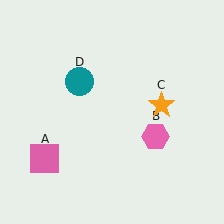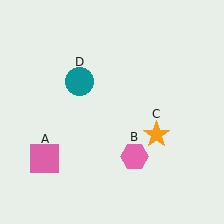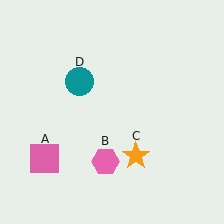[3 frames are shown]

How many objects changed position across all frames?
2 objects changed position: pink hexagon (object B), orange star (object C).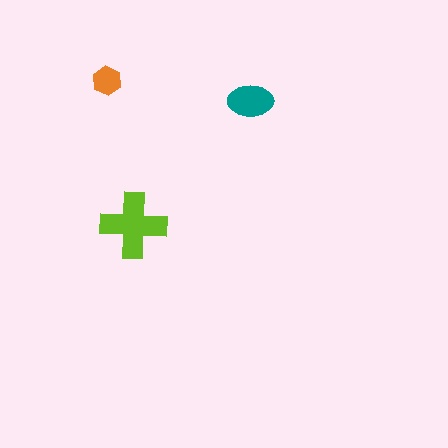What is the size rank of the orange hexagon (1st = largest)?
3rd.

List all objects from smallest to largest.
The orange hexagon, the teal ellipse, the lime cross.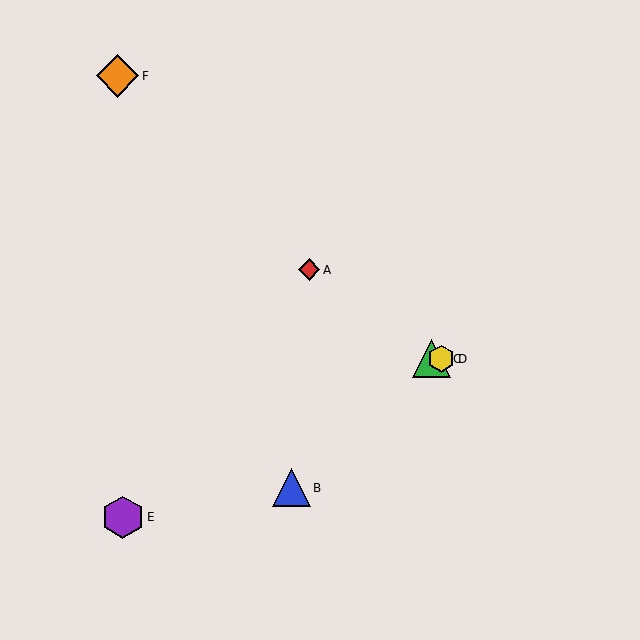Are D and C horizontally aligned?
Yes, both are at y≈359.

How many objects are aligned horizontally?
2 objects (C, D) are aligned horizontally.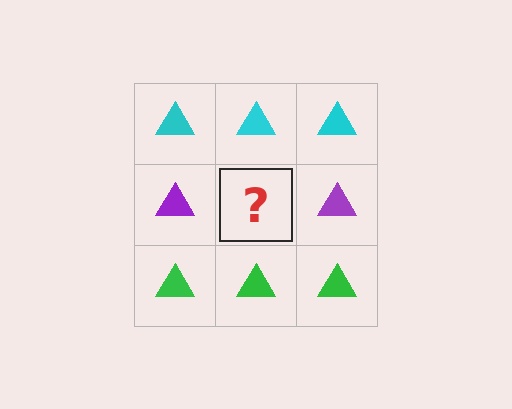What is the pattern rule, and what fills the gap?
The rule is that each row has a consistent color. The gap should be filled with a purple triangle.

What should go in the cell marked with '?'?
The missing cell should contain a purple triangle.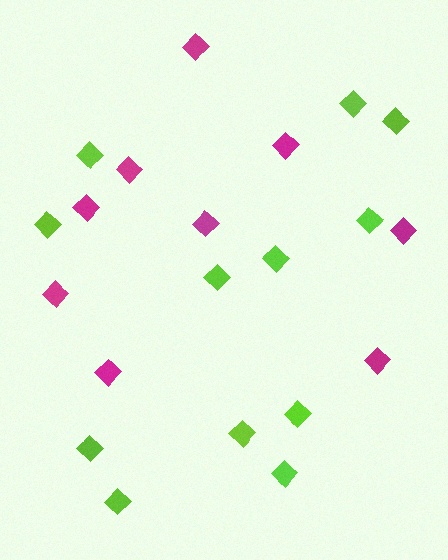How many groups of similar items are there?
There are 2 groups: one group of magenta diamonds (9) and one group of lime diamonds (12).